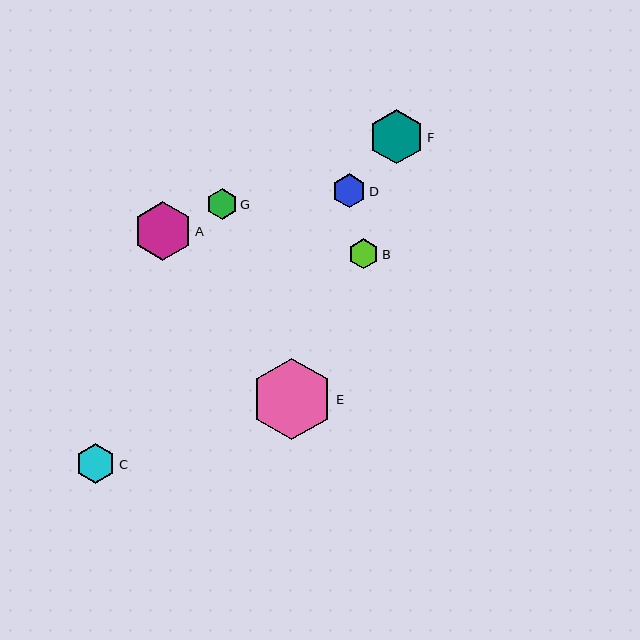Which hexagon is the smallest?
Hexagon B is the smallest with a size of approximately 30 pixels.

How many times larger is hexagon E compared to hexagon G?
Hexagon E is approximately 2.6 times the size of hexagon G.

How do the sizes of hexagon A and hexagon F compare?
Hexagon A and hexagon F are approximately the same size.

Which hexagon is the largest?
Hexagon E is the largest with a size of approximately 82 pixels.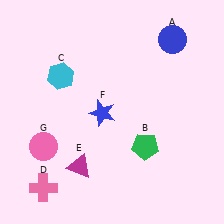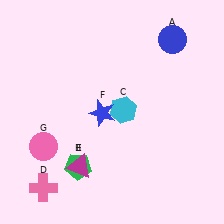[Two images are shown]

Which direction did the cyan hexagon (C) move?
The cyan hexagon (C) moved right.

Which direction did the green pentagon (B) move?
The green pentagon (B) moved left.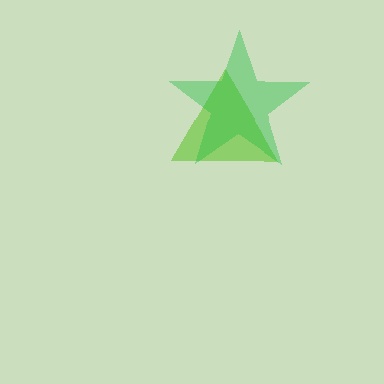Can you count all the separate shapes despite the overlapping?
Yes, there are 2 separate shapes.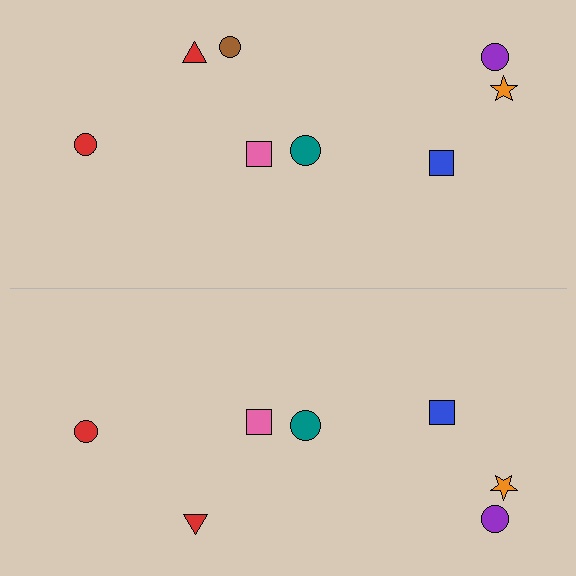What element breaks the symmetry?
A brown circle is missing from the bottom side.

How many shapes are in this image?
There are 15 shapes in this image.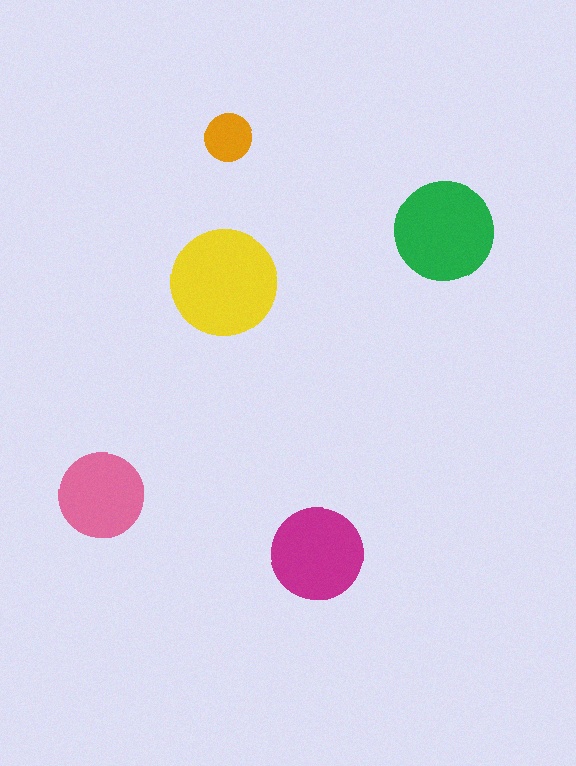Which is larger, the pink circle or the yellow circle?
The yellow one.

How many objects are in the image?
There are 5 objects in the image.